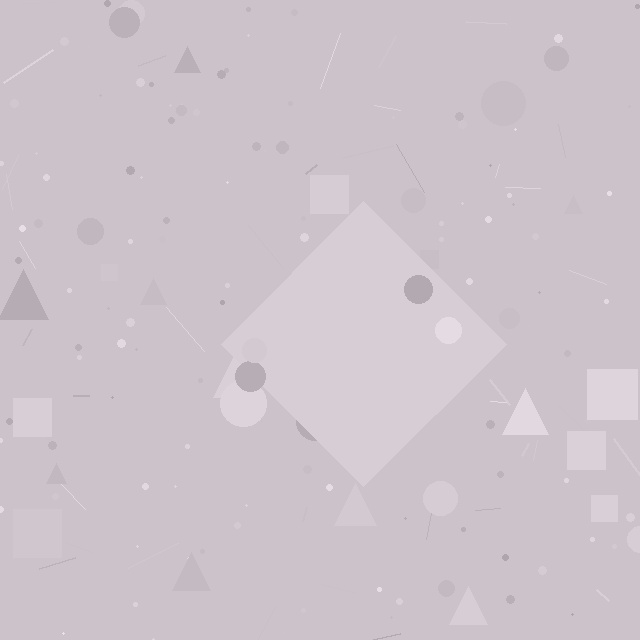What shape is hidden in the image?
A diamond is hidden in the image.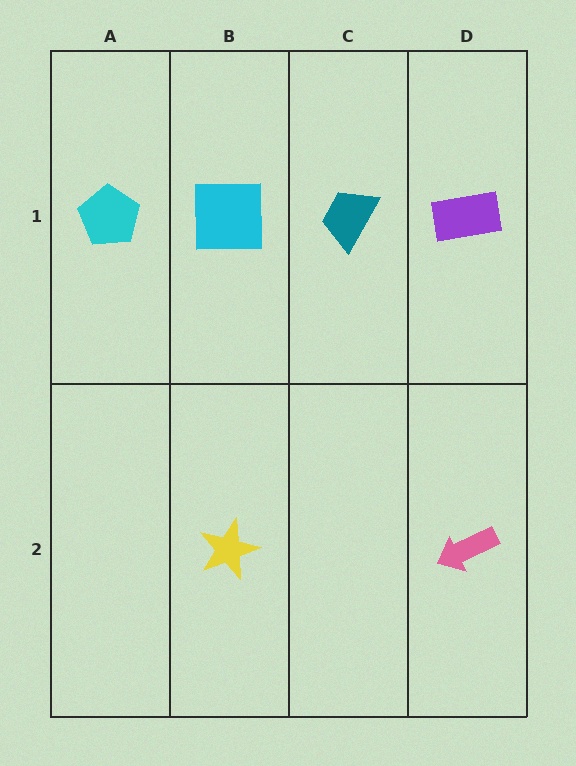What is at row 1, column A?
A cyan pentagon.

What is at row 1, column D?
A purple rectangle.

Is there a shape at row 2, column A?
No, that cell is empty.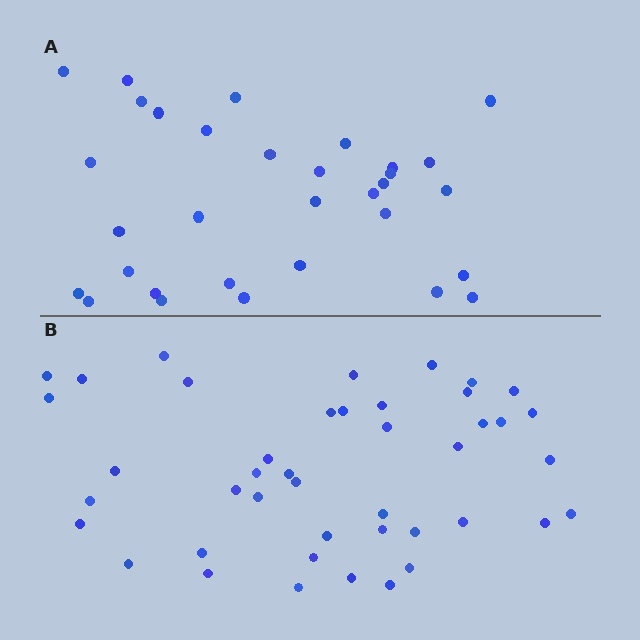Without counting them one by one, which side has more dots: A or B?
Region B (the bottom region) has more dots.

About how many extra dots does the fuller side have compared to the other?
Region B has roughly 12 or so more dots than region A.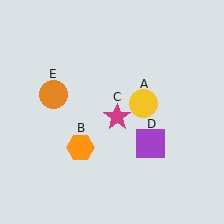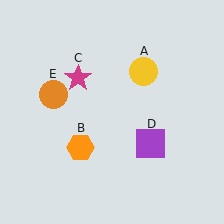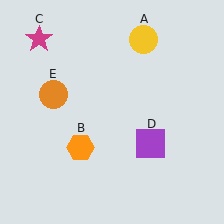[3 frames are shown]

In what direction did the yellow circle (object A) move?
The yellow circle (object A) moved up.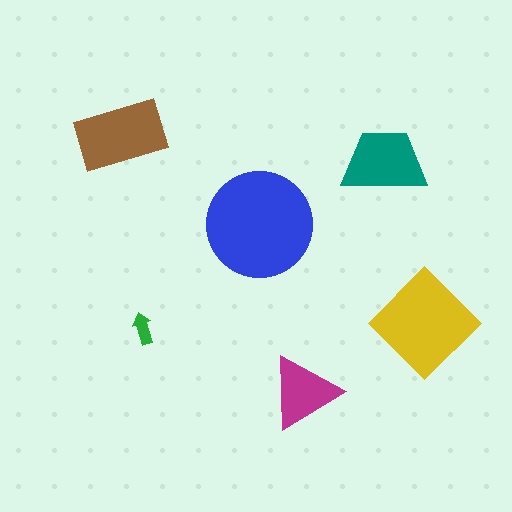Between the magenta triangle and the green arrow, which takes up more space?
The magenta triangle.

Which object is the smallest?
The green arrow.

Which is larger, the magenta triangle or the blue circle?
The blue circle.